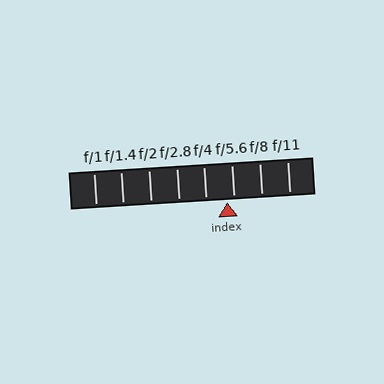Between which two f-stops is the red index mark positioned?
The index mark is between f/4 and f/5.6.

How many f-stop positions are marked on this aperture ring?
There are 8 f-stop positions marked.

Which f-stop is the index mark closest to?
The index mark is closest to f/5.6.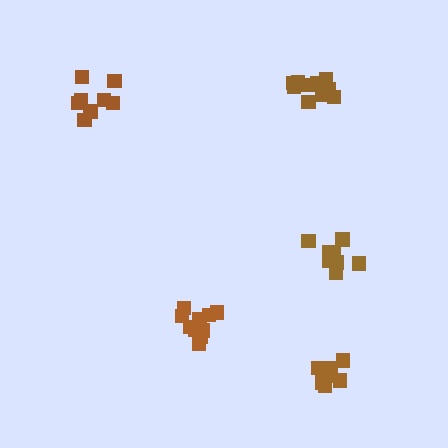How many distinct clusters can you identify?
There are 5 distinct clusters.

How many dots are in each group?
Group 1: 8 dots, Group 2: 8 dots, Group 3: 11 dots, Group 4: 10 dots, Group 5: 7 dots (44 total).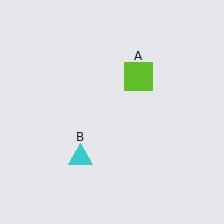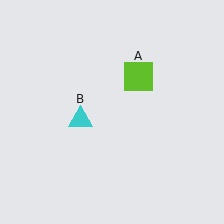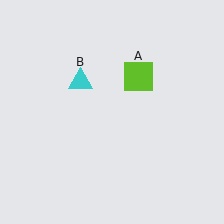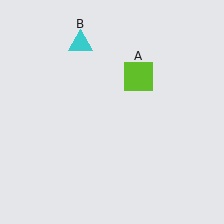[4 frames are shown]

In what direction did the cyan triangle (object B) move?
The cyan triangle (object B) moved up.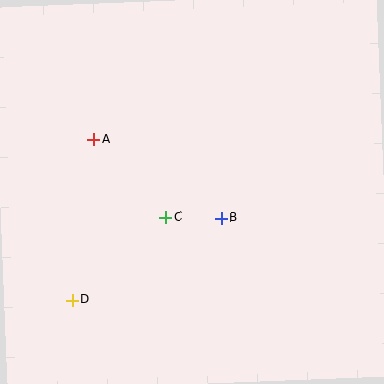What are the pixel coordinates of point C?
Point C is at (166, 218).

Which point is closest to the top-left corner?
Point A is closest to the top-left corner.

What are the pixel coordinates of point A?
Point A is at (93, 139).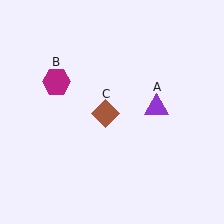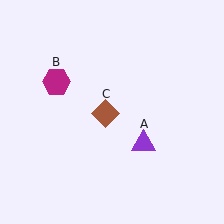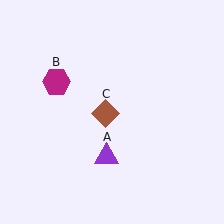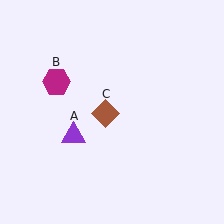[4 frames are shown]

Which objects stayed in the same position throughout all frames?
Magenta hexagon (object B) and brown diamond (object C) remained stationary.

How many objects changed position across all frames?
1 object changed position: purple triangle (object A).